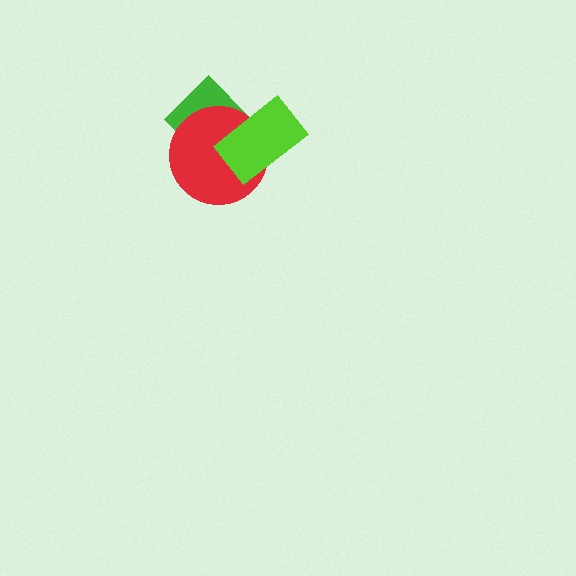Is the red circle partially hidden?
Yes, it is partially covered by another shape.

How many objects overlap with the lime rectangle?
2 objects overlap with the lime rectangle.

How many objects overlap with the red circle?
2 objects overlap with the red circle.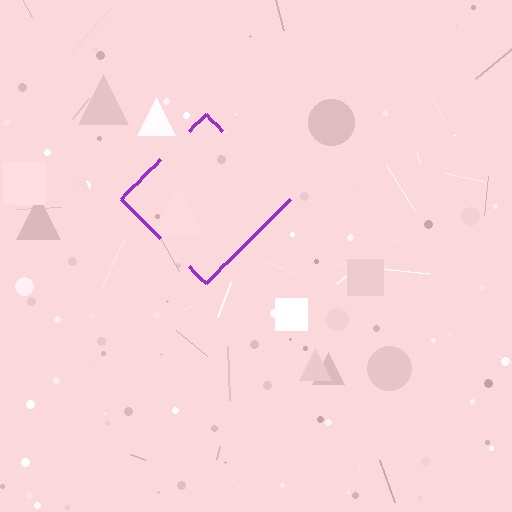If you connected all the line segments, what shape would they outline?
They would outline a diamond.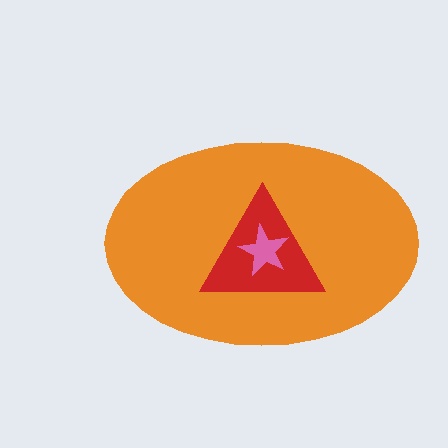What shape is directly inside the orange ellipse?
The red triangle.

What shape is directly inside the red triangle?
The pink star.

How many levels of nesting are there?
3.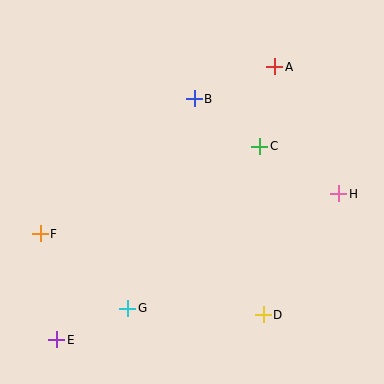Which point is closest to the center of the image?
Point C at (260, 146) is closest to the center.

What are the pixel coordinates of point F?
Point F is at (40, 234).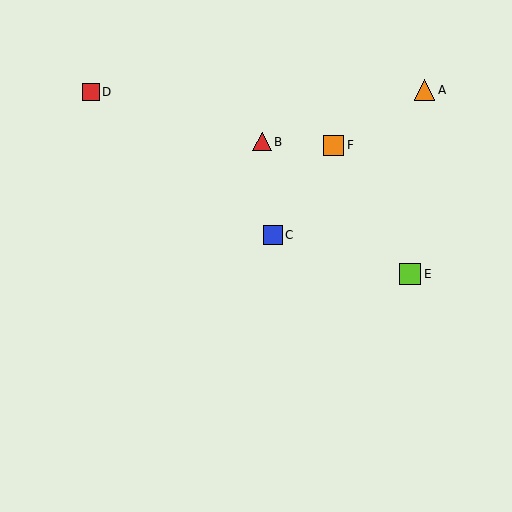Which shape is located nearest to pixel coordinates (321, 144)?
The orange square (labeled F) at (334, 145) is nearest to that location.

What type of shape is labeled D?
Shape D is a red square.